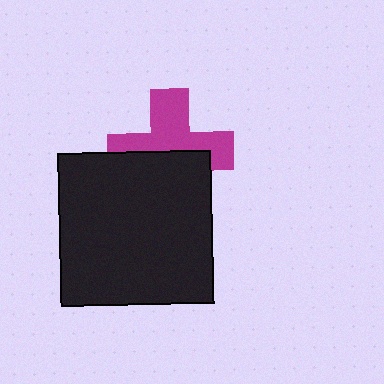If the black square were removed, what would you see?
You would see the complete magenta cross.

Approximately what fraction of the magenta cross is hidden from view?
Roughly 47% of the magenta cross is hidden behind the black square.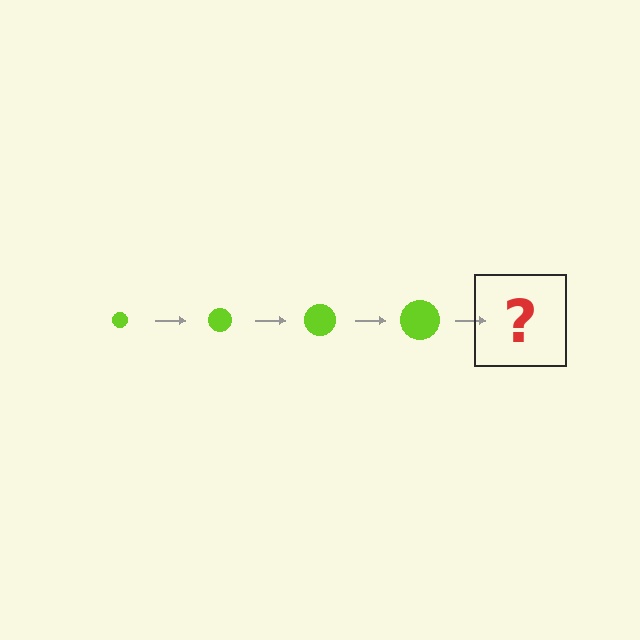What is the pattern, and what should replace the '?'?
The pattern is that the circle gets progressively larger each step. The '?' should be a lime circle, larger than the previous one.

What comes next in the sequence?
The next element should be a lime circle, larger than the previous one.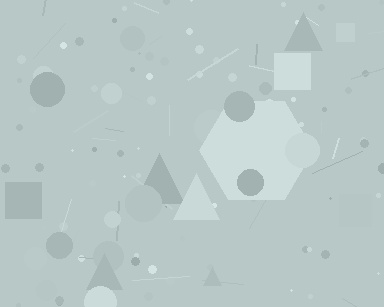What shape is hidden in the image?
A hexagon is hidden in the image.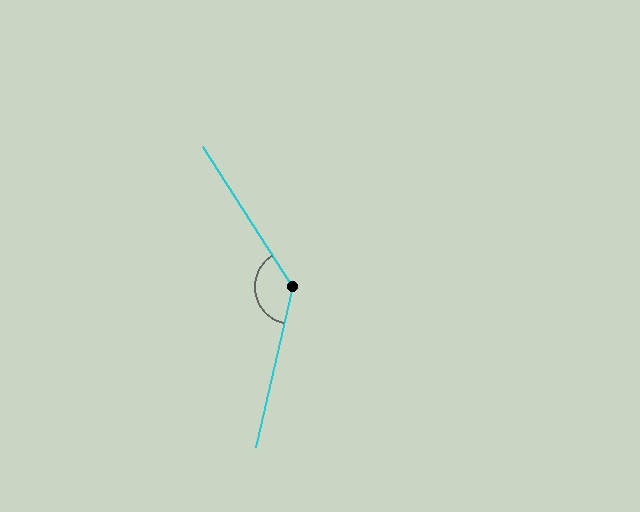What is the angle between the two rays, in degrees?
Approximately 135 degrees.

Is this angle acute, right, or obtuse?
It is obtuse.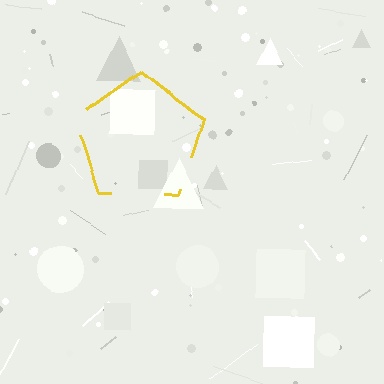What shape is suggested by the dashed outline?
The dashed outline suggests a pentagon.